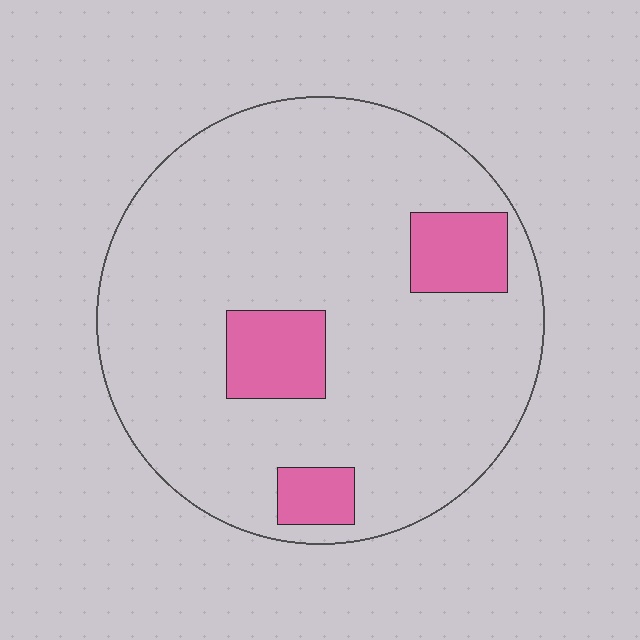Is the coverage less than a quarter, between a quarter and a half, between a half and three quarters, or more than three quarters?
Less than a quarter.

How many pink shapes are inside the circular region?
3.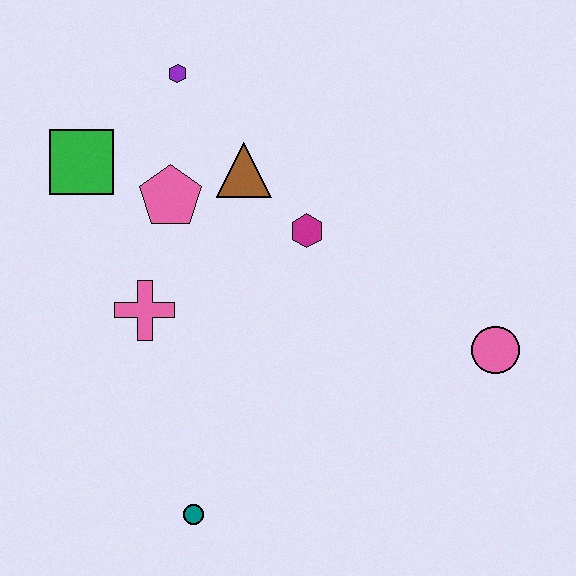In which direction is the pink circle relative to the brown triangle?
The pink circle is to the right of the brown triangle.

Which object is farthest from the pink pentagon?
The pink circle is farthest from the pink pentagon.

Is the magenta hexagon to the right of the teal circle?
Yes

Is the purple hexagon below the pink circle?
No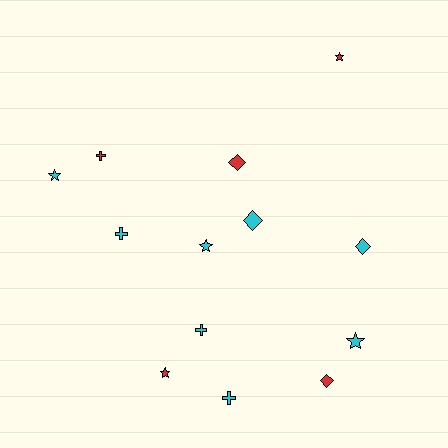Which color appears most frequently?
Cyan, with 8 objects.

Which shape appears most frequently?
Star, with 5 objects.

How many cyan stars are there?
There are 3 cyan stars.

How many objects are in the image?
There are 13 objects.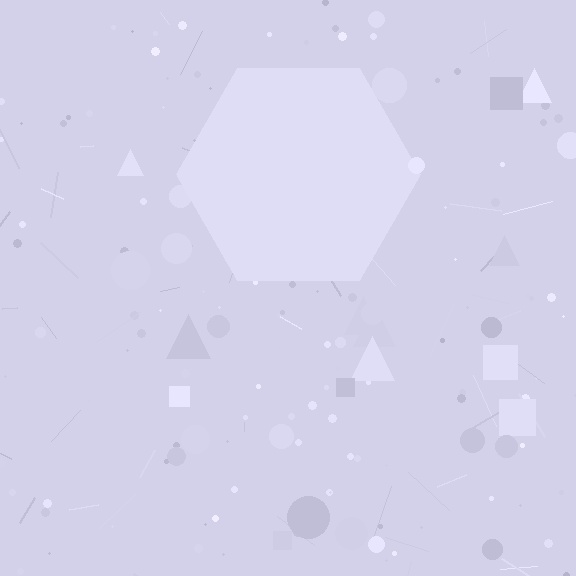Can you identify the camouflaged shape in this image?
The camouflaged shape is a hexagon.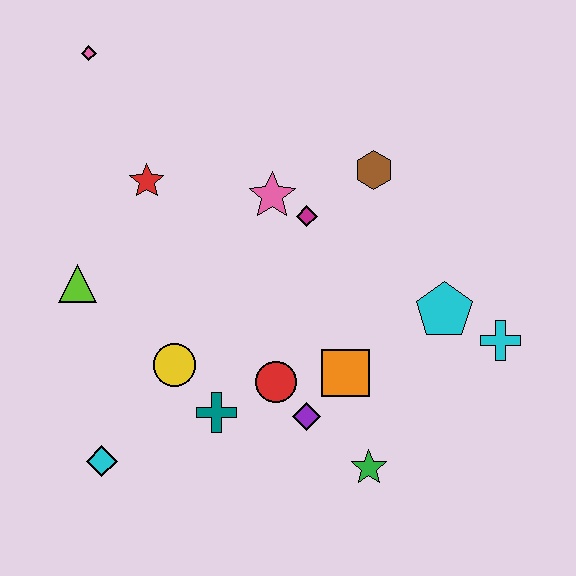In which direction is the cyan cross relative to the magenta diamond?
The cyan cross is to the right of the magenta diamond.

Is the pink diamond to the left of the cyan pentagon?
Yes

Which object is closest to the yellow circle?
The teal cross is closest to the yellow circle.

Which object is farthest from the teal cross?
The pink diamond is farthest from the teal cross.